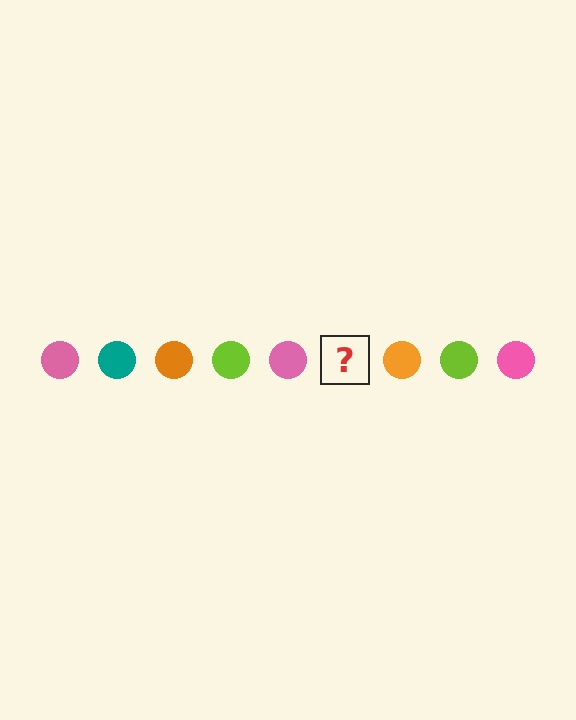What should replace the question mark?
The question mark should be replaced with a teal circle.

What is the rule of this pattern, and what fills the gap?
The rule is that the pattern cycles through pink, teal, orange, lime circles. The gap should be filled with a teal circle.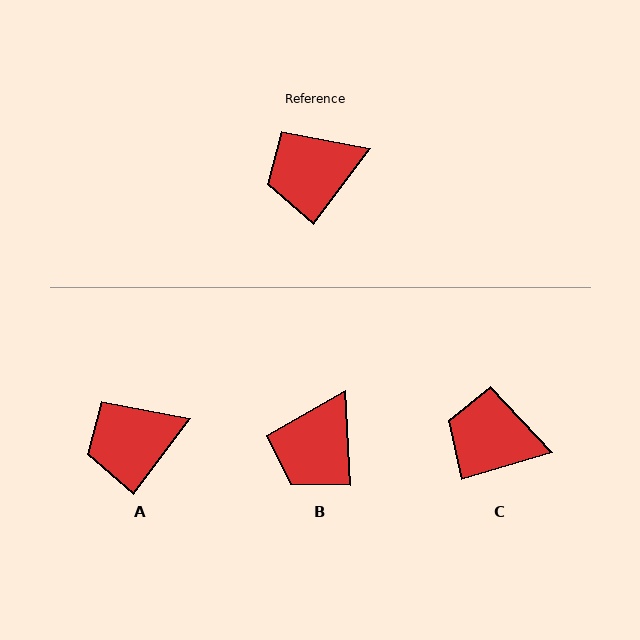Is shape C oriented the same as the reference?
No, it is off by about 36 degrees.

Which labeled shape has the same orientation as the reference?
A.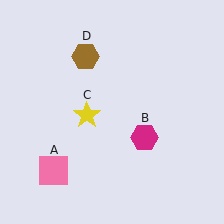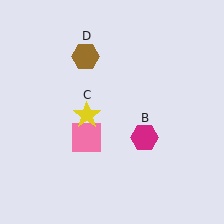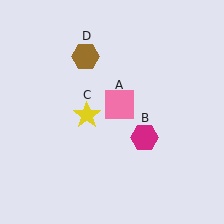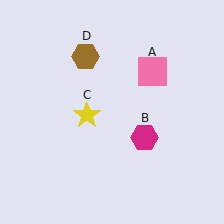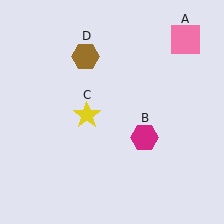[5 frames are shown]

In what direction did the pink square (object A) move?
The pink square (object A) moved up and to the right.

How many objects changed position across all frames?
1 object changed position: pink square (object A).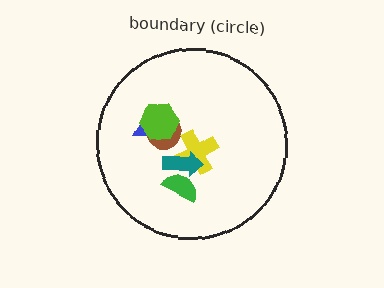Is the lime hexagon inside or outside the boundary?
Inside.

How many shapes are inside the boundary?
6 inside, 0 outside.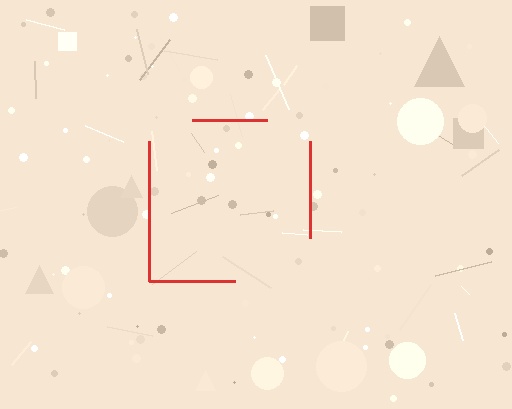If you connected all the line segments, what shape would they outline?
They would outline a square.